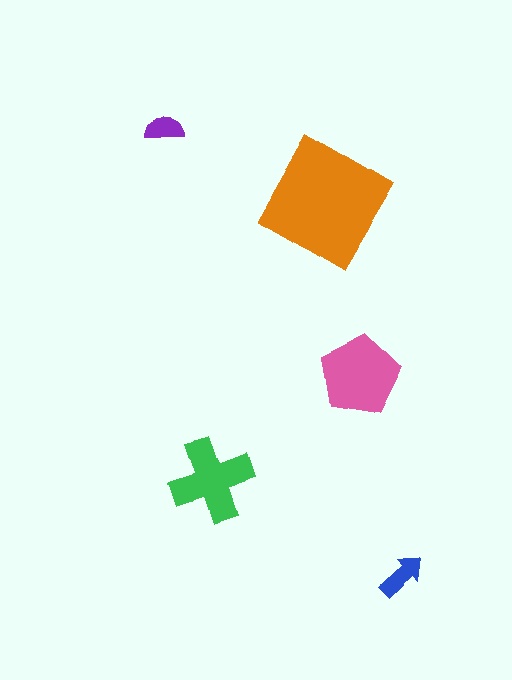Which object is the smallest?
The purple semicircle.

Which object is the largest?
The orange diamond.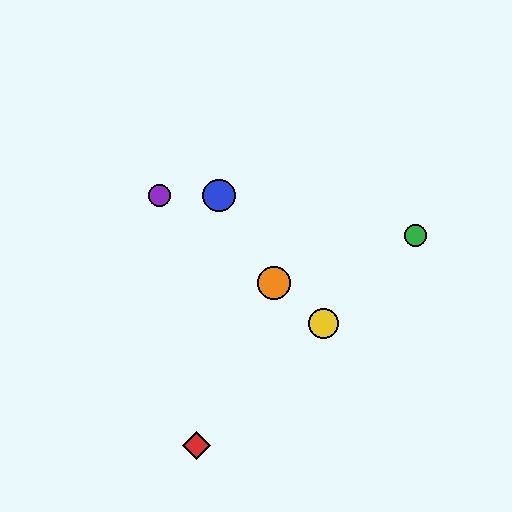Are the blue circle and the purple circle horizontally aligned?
Yes, both are at y≈196.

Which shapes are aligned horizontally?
The blue circle, the purple circle are aligned horizontally.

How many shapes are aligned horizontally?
2 shapes (the blue circle, the purple circle) are aligned horizontally.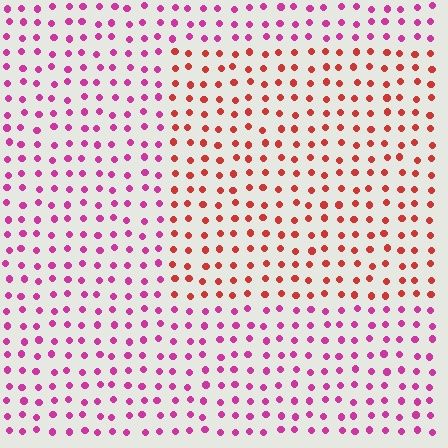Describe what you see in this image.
The image is filled with small magenta elements in a uniform arrangement. A rectangle-shaped region is visible where the elements are tinted to a slightly different hue, forming a subtle color boundary.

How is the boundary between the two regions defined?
The boundary is defined purely by a slight shift in hue (about 44 degrees). Spacing, size, and orientation are identical on both sides.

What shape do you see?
I see a rectangle.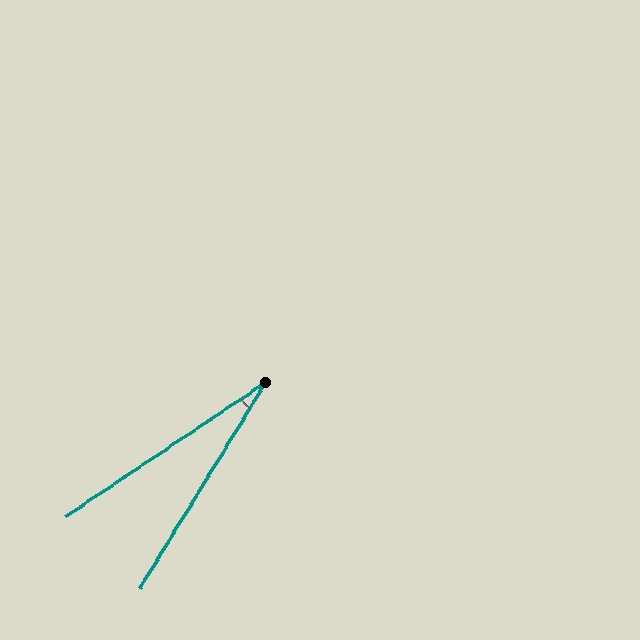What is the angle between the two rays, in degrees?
Approximately 25 degrees.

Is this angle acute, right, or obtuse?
It is acute.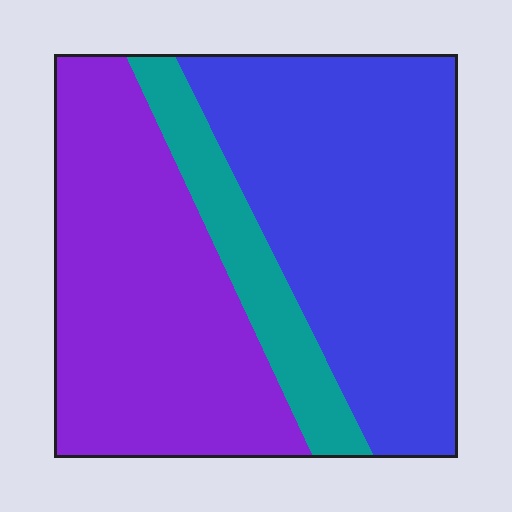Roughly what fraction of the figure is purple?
Purple covers roughly 40% of the figure.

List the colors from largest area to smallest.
From largest to smallest: blue, purple, teal.